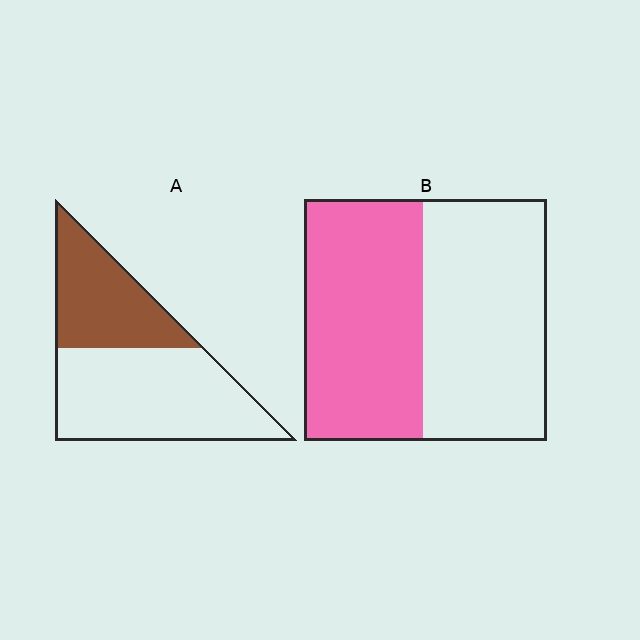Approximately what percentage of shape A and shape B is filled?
A is approximately 40% and B is approximately 50%.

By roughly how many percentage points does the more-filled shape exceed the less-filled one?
By roughly 10 percentage points (B over A).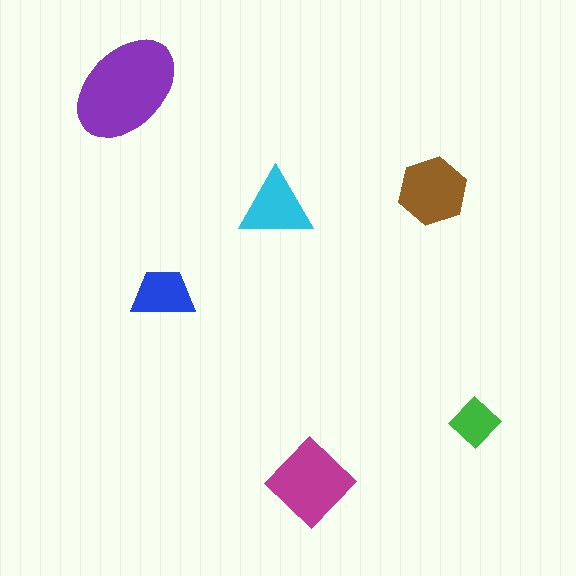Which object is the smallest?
The green diamond.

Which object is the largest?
The purple ellipse.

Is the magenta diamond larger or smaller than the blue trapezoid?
Larger.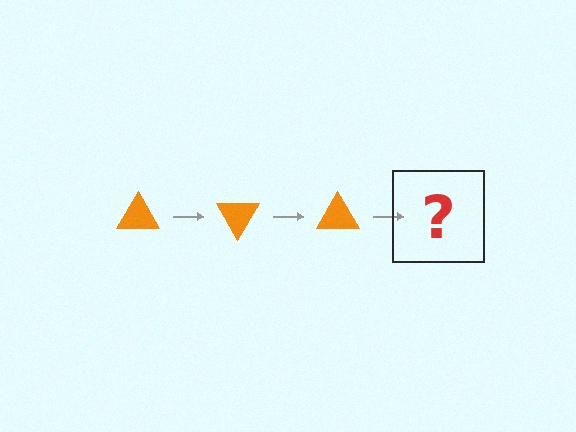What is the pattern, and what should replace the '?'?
The pattern is that the triangle rotates 60 degrees each step. The '?' should be an orange triangle rotated 180 degrees.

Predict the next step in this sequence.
The next step is an orange triangle rotated 180 degrees.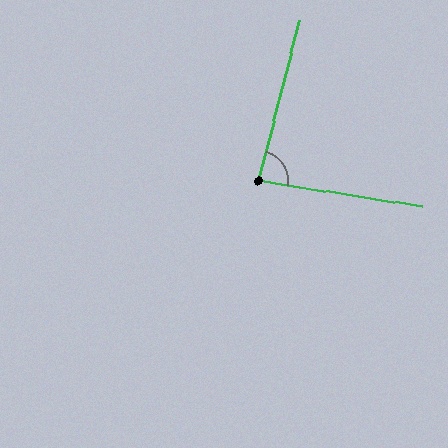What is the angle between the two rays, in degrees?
Approximately 85 degrees.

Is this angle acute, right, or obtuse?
It is acute.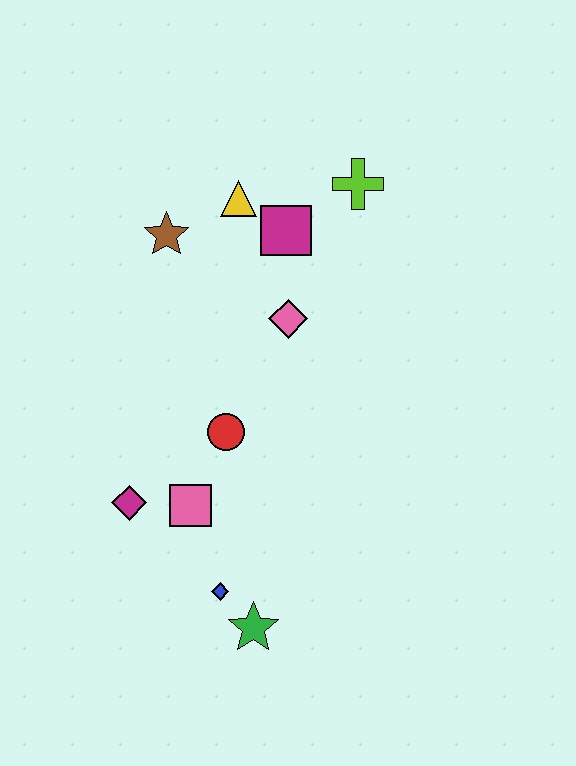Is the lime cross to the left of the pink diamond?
No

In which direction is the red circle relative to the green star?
The red circle is above the green star.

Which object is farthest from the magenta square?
The green star is farthest from the magenta square.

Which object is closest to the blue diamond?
The green star is closest to the blue diamond.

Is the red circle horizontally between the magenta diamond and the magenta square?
Yes